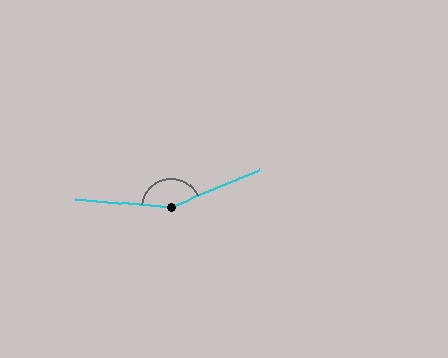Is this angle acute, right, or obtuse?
It is obtuse.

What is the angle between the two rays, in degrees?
Approximately 153 degrees.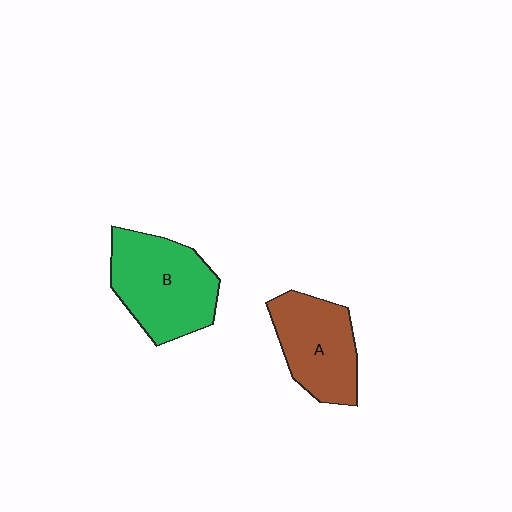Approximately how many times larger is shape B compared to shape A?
Approximately 1.2 times.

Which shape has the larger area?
Shape B (green).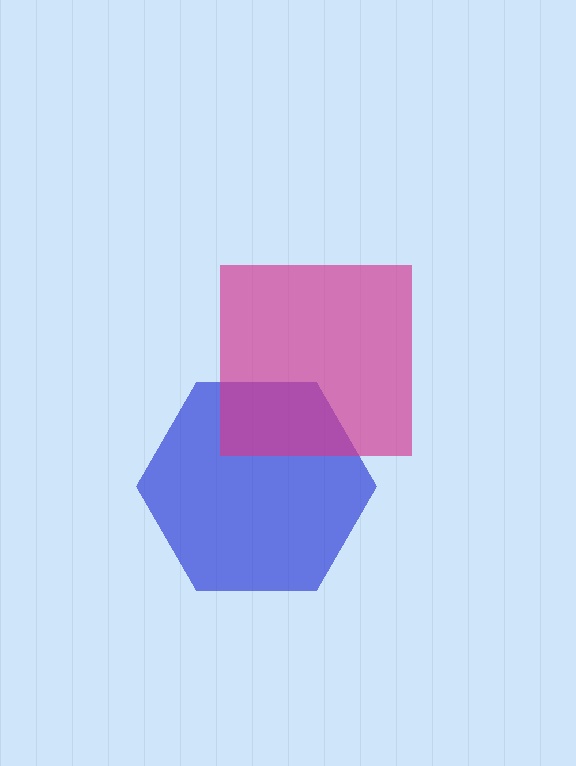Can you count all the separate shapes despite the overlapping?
Yes, there are 2 separate shapes.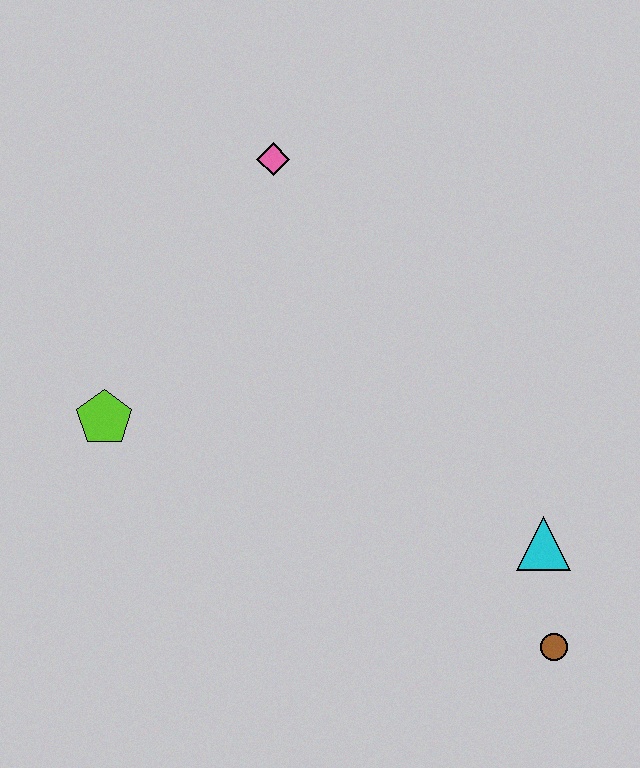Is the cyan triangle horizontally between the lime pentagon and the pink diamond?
No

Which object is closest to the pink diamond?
The lime pentagon is closest to the pink diamond.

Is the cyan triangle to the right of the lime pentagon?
Yes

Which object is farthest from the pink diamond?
The brown circle is farthest from the pink diamond.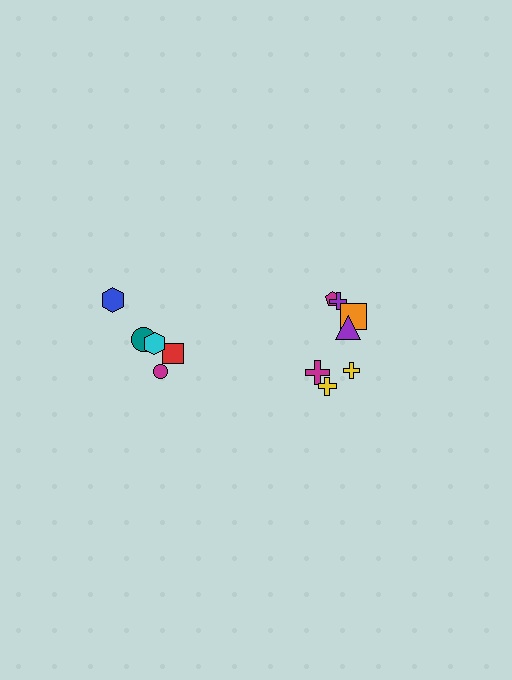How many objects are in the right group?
There are 7 objects.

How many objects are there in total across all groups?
There are 12 objects.